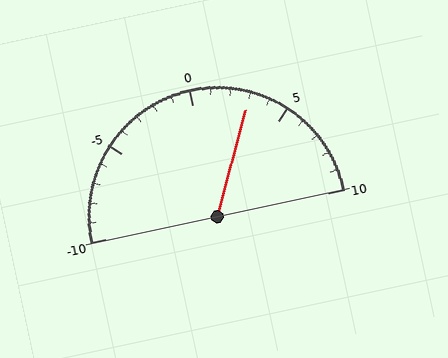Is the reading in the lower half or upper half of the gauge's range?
The reading is in the upper half of the range (-10 to 10).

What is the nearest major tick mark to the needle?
The nearest major tick mark is 5.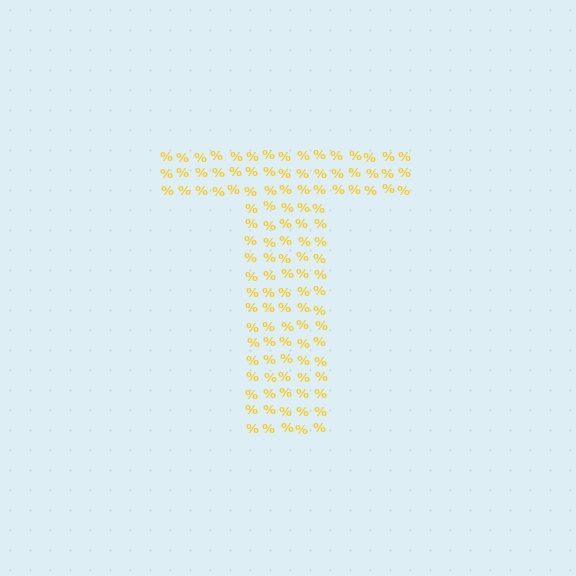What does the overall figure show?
The overall figure shows the letter T.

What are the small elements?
The small elements are percent signs.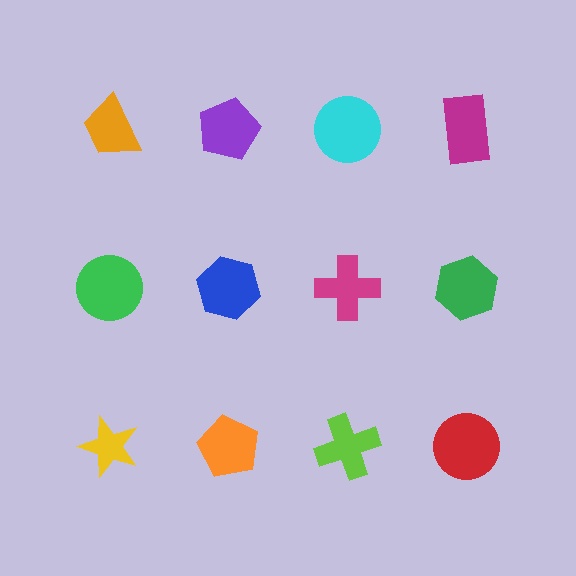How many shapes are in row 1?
4 shapes.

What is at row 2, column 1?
A green circle.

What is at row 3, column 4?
A red circle.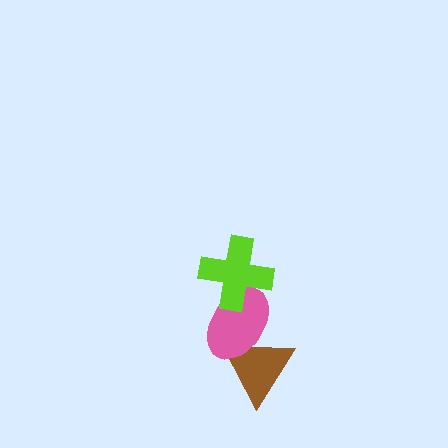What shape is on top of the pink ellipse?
The lime cross is on top of the pink ellipse.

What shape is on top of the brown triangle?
The pink ellipse is on top of the brown triangle.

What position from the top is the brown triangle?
The brown triangle is 3rd from the top.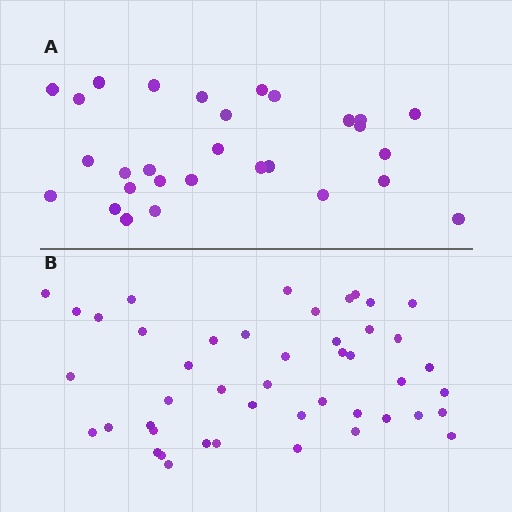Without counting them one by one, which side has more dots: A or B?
Region B (the bottom region) has more dots.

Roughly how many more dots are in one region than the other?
Region B has approximately 15 more dots than region A.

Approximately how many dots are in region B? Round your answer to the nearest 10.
About 50 dots. (The exact count is 46, which rounds to 50.)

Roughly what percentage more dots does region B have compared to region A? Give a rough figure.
About 60% more.